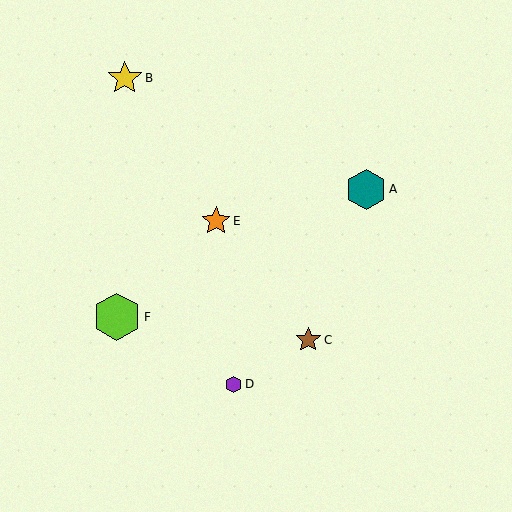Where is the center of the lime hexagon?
The center of the lime hexagon is at (117, 317).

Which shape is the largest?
The lime hexagon (labeled F) is the largest.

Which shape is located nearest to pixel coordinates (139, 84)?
The yellow star (labeled B) at (125, 78) is nearest to that location.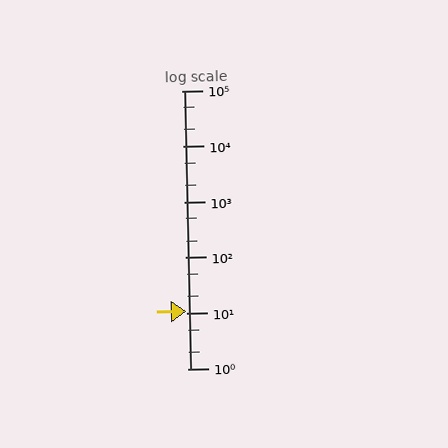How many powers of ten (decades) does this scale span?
The scale spans 5 decades, from 1 to 100000.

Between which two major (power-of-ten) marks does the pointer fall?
The pointer is between 10 and 100.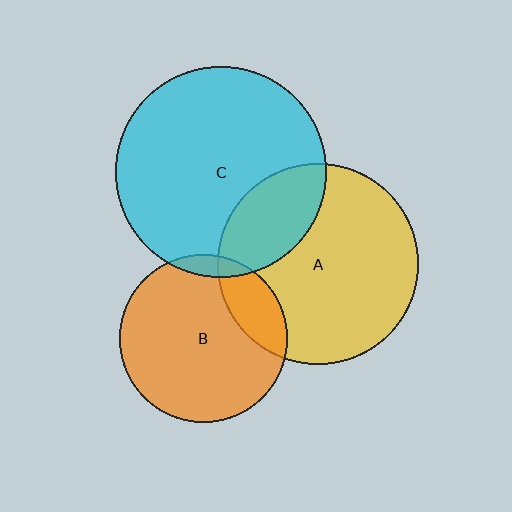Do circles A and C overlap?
Yes.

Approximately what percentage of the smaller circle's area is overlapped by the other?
Approximately 25%.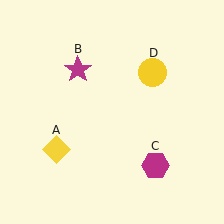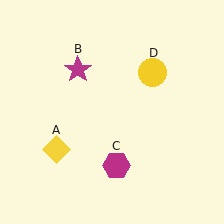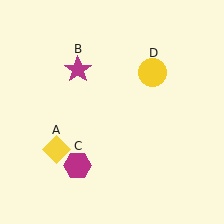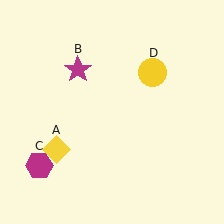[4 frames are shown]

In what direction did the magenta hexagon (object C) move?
The magenta hexagon (object C) moved left.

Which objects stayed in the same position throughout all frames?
Yellow diamond (object A) and magenta star (object B) and yellow circle (object D) remained stationary.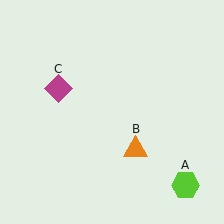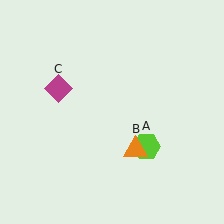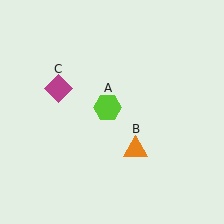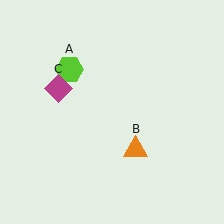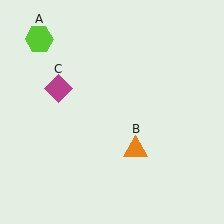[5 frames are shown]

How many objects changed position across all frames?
1 object changed position: lime hexagon (object A).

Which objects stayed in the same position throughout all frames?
Orange triangle (object B) and magenta diamond (object C) remained stationary.